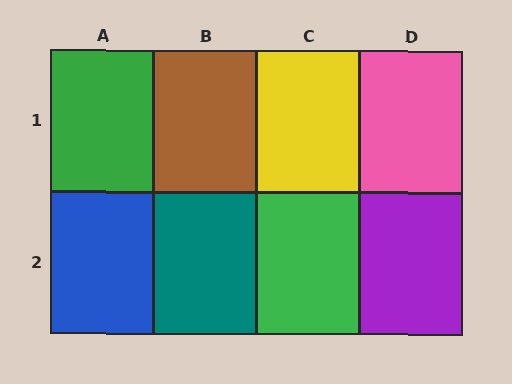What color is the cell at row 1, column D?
Pink.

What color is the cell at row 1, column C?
Yellow.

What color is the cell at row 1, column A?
Green.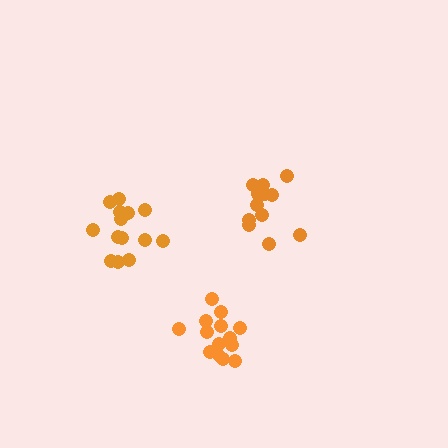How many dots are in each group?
Group 1: 13 dots, Group 2: 14 dots, Group 3: 14 dots (41 total).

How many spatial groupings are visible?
There are 3 spatial groupings.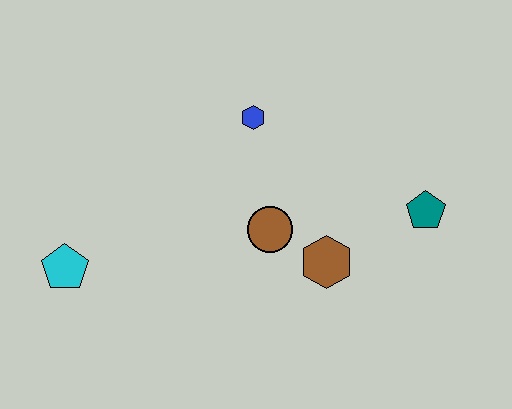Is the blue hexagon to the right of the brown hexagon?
No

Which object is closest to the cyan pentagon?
The brown circle is closest to the cyan pentagon.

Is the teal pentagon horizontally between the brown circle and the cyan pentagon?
No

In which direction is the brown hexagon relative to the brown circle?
The brown hexagon is to the right of the brown circle.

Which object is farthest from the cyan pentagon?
The teal pentagon is farthest from the cyan pentagon.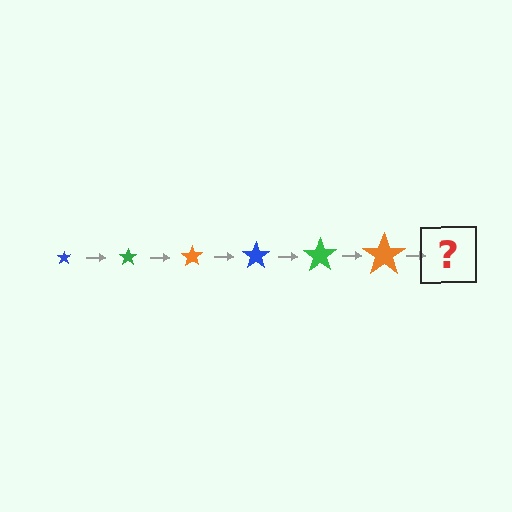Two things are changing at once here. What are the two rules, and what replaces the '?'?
The two rules are that the star grows larger each step and the color cycles through blue, green, and orange. The '?' should be a blue star, larger than the previous one.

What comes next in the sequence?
The next element should be a blue star, larger than the previous one.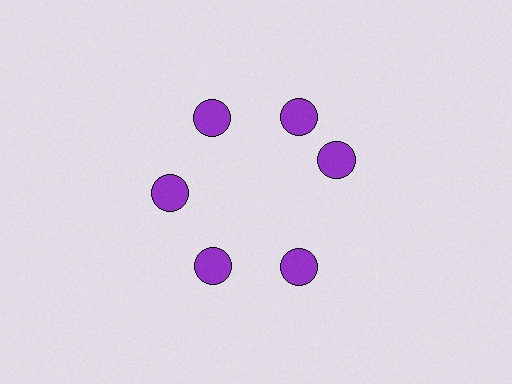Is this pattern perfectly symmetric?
No. The 6 purple circles are arranged in a ring, but one element near the 3 o'clock position is rotated out of alignment along the ring, breaking the 6-fold rotational symmetry.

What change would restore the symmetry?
The symmetry would be restored by rotating it back into even spacing with its neighbors so that all 6 circles sit at equal angles and equal distance from the center.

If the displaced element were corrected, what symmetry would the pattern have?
It would have 6-fold rotational symmetry — the pattern would map onto itself every 60 degrees.